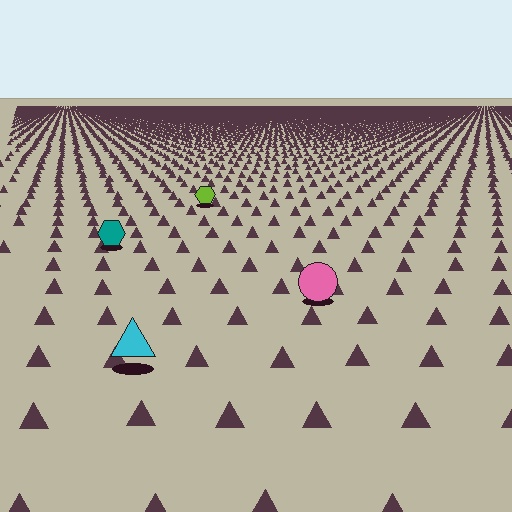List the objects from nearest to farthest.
From nearest to farthest: the cyan triangle, the pink circle, the teal hexagon, the lime hexagon.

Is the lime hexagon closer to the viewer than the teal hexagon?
No. The teal hexagon is closer — you can tell from the texture gradient: the ground texture is coarser near it.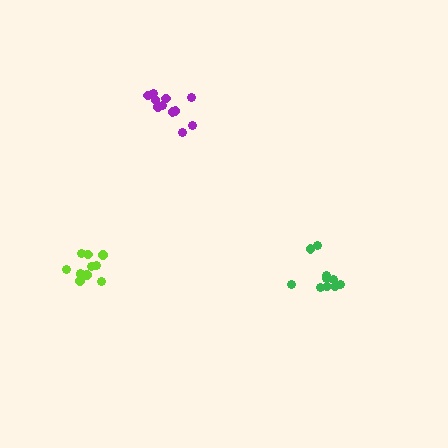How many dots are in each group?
Group 1: 11 dots, Group 2: 10 dots, Group 3: 11 dots (32 total).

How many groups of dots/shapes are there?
There are 3 groups.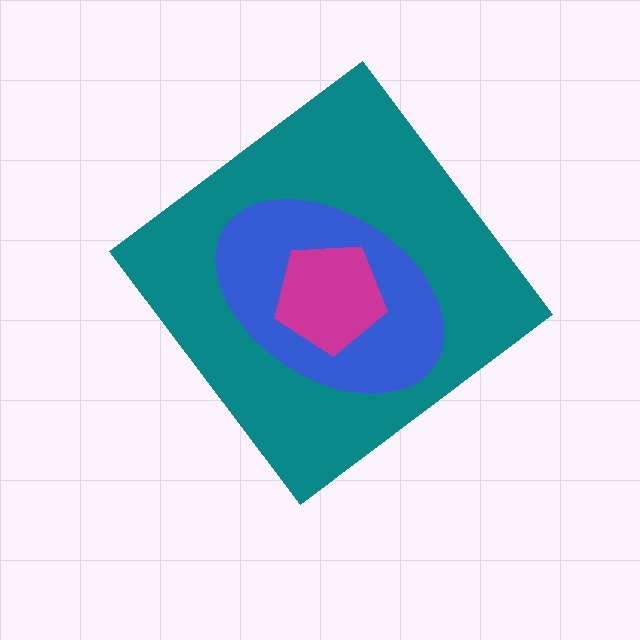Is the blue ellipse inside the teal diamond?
Yes.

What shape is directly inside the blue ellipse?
The magenta pentagon.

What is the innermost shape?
The magenta pentagon.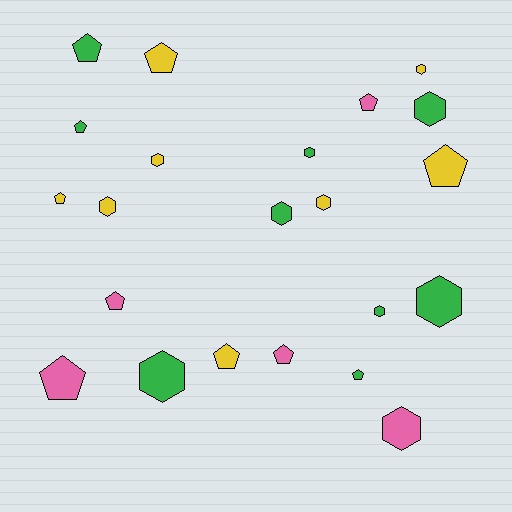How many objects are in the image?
There are 22 objects.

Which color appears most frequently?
Green, with 9 objects.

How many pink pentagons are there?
There are 4 pink pentagons.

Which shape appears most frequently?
Pentagon, with 11 objects.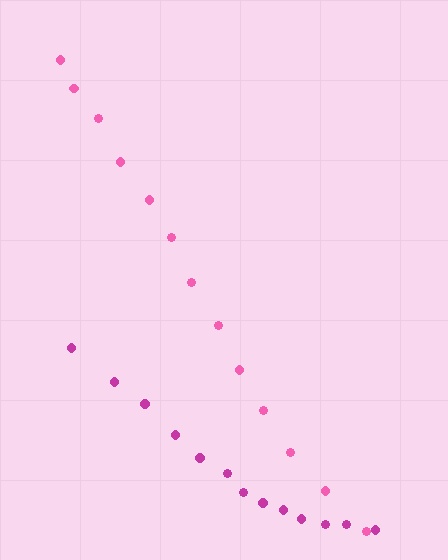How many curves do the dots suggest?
There are 2 distinct paths.